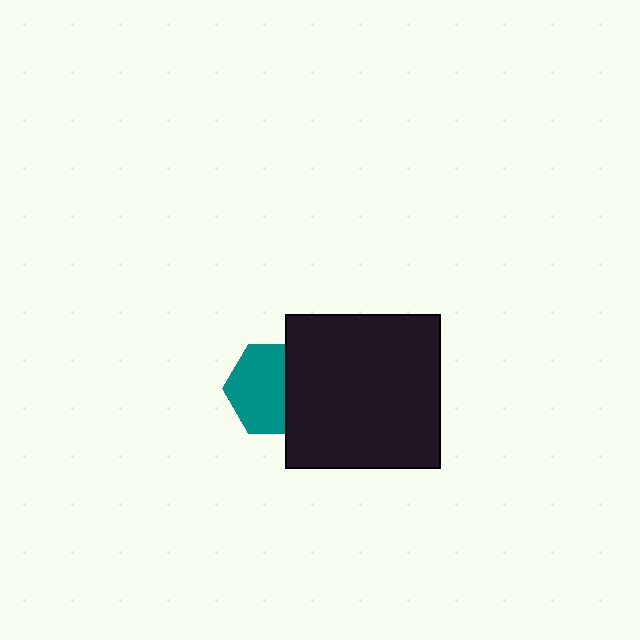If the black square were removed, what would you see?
You would see the complete teal hexagon.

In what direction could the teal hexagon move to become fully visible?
The teal hexagon could move left. That would shift it out from behind the black square entirely.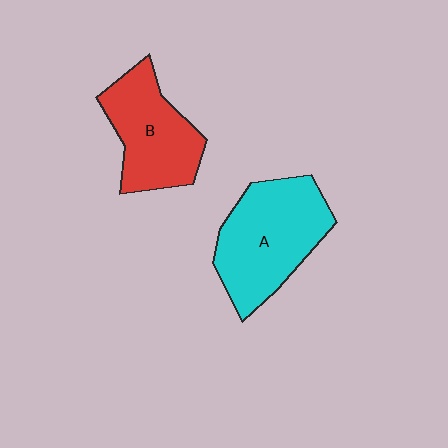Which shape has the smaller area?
Shape B (red).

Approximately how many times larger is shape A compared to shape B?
Approximately 1.3 times.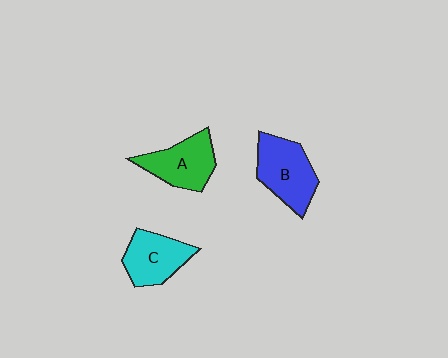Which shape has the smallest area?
Shape C (cyan).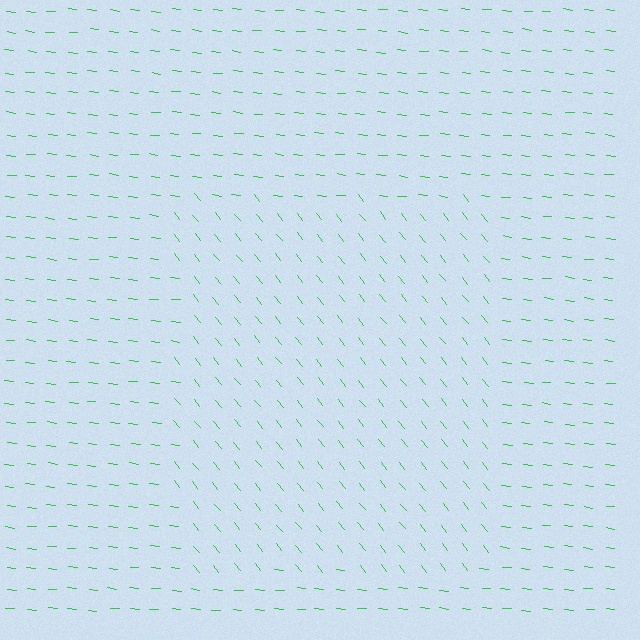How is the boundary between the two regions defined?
The boundary is defined purely by a change in line orientation (approximately 45 degrees difference). All lines are the same color and thickness.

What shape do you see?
I see a rectangle.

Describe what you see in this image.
The image is filled with small green line segments. A rectangle region in the image has lines oriented differently from the surrounding lines, creating a visible texture boundary.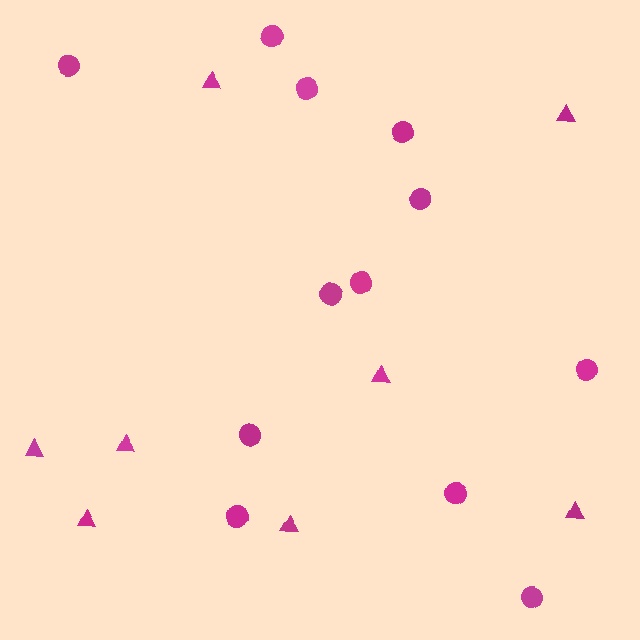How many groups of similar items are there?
There are 2 groups: one group of circles (12) and one group of triangles (8).